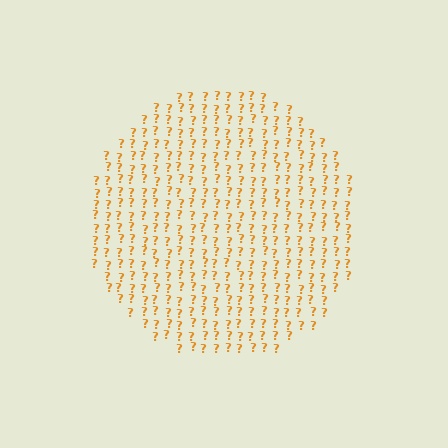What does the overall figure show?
The overall figure shows a circle.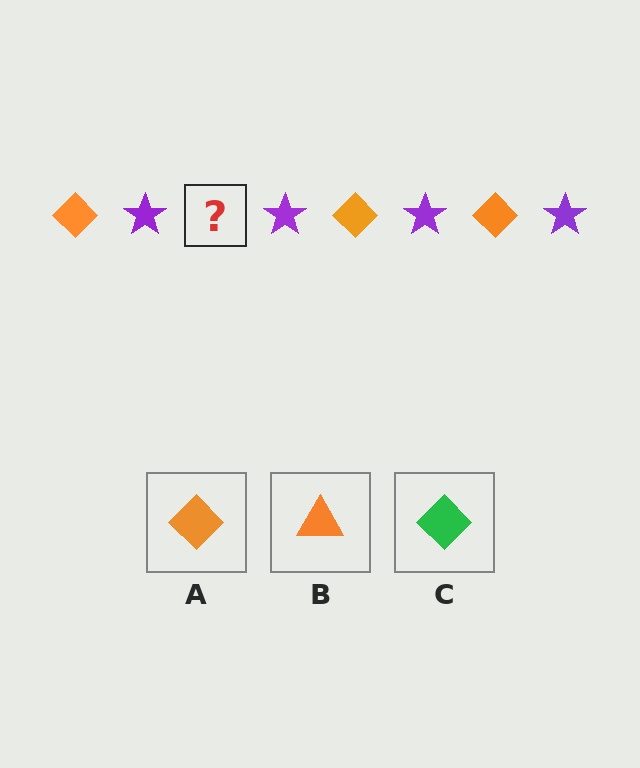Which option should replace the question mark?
Option A.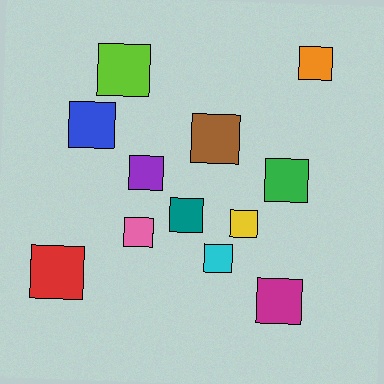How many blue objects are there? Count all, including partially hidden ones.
There is 1 blue object.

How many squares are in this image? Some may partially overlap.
There are 12 squares.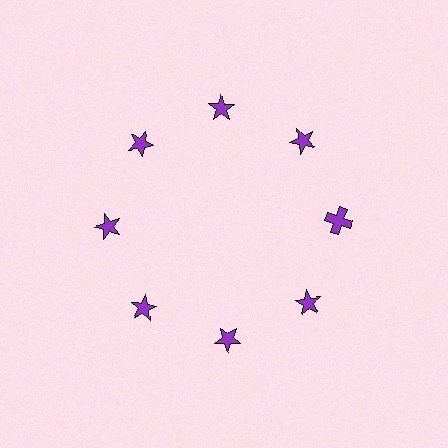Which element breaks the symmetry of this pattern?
The purple cross at roughly the 3 o'clock position breaks the symmetry. All other shapes are purple stars.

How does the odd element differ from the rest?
It has a different shape: cross instead of star.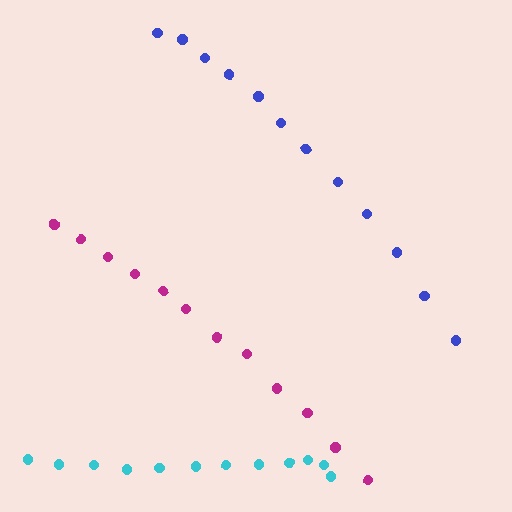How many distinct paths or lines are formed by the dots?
There are 3 distinct paths.